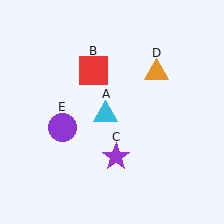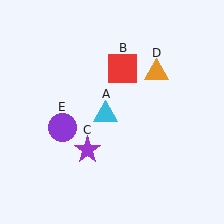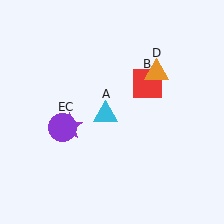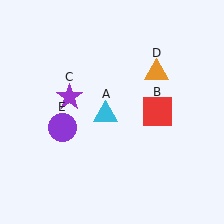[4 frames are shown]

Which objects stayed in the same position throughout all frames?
Cyan triangle (object A) and orange triangle (object D) and purple circle (object E) remained stationary.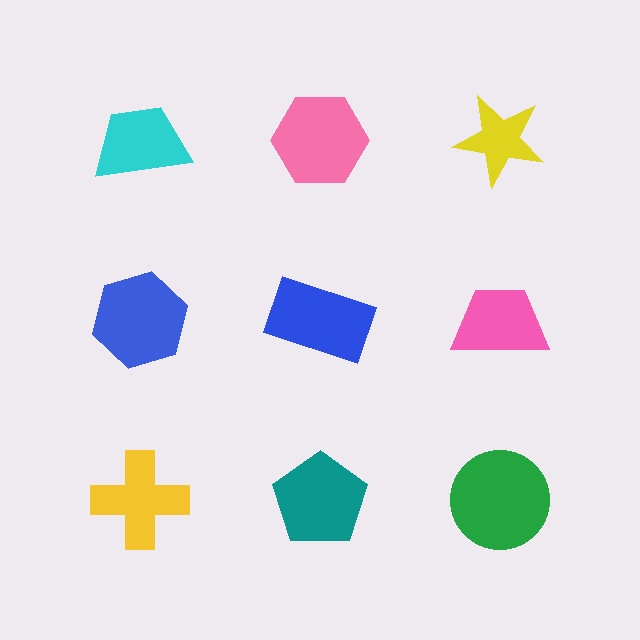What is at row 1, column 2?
A pink hexagon.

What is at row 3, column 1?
A yellow cross.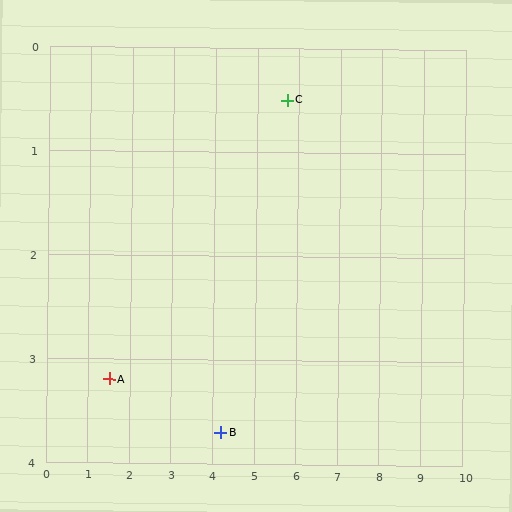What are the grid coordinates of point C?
Point C is at approximately (5.7, 0.5).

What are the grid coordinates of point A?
Point A is at approximately (1.5, 3.2).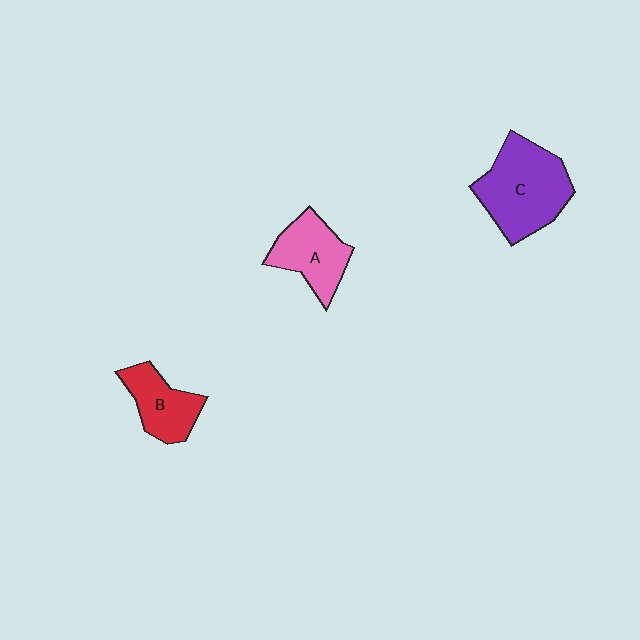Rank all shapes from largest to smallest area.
From largest to smallest: C (purple), A (pink), B (red).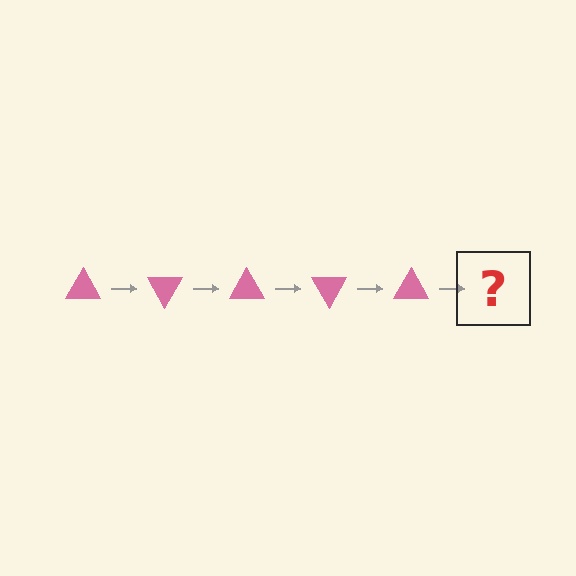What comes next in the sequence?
The next element should be a pink triangle rotated 300 degrees.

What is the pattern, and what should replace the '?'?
The pattern is that the triangle rotates 60 degrees each step. The '?' should be a pink triangle rotated 300 degrees.